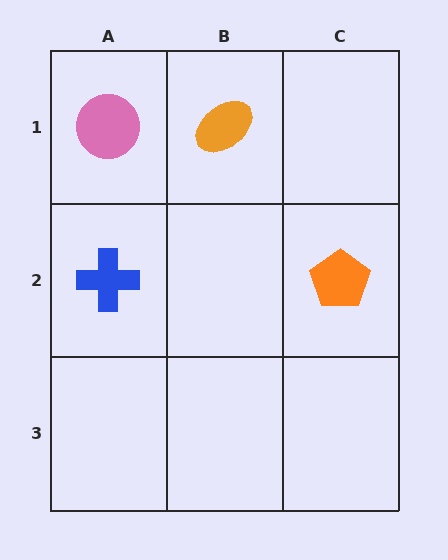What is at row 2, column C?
An orange pentagon.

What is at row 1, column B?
An orange ellipse.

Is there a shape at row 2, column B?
No, that cell is empty.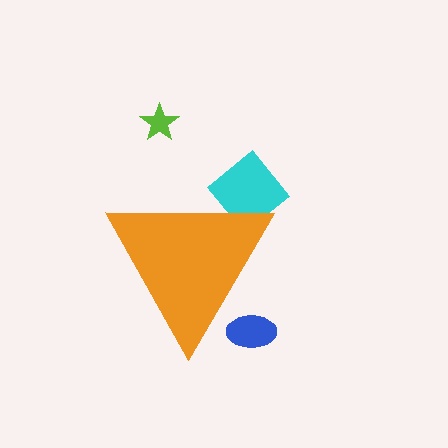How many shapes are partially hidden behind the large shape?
2 shapes are partially hidden.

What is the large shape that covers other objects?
An orange triangle.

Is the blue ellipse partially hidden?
Yes, the blue ellipse is partially hidden behind the orange triangle.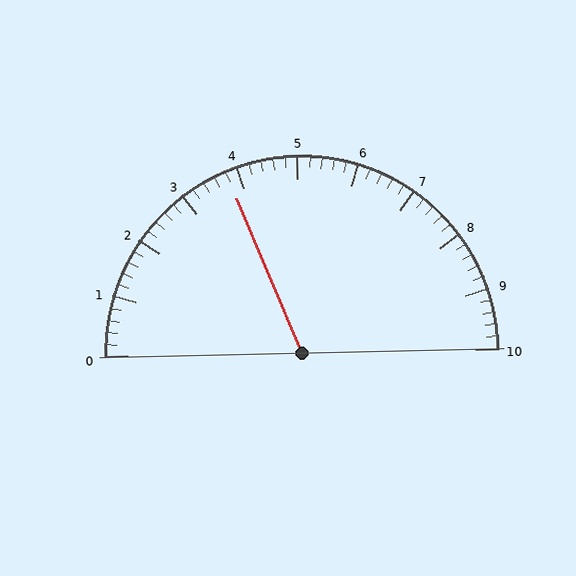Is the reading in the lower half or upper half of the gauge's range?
The reading is in the lower half of the range (0 to 10).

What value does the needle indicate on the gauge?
The needle indicates approximately 3.8.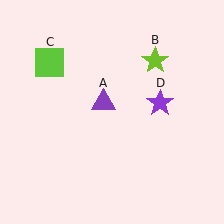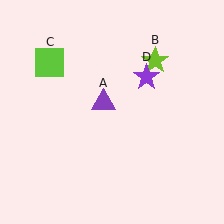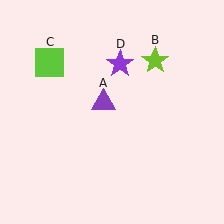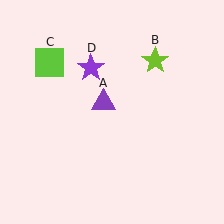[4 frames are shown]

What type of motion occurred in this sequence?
The purple star (object D) rotated counterclockwise around the center of the scene.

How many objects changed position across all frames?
1 object changed position: purple star (object D).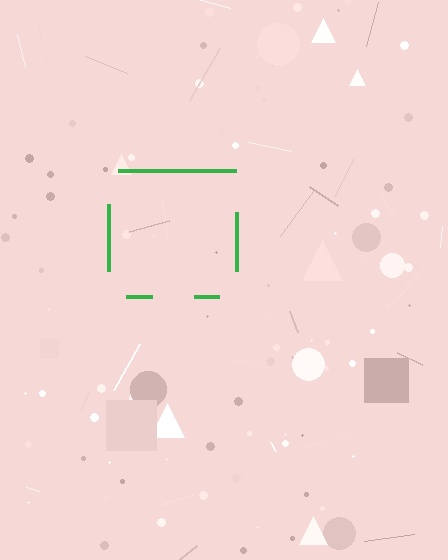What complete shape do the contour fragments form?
The contour fragments form a square.